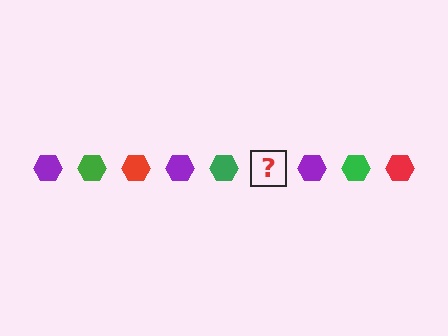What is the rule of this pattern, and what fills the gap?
The rule is that the pattern cycles through purple, green, red hexagons. The gap should be filled with a red hexagon.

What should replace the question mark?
The question mark should be replaced with a red hexagon.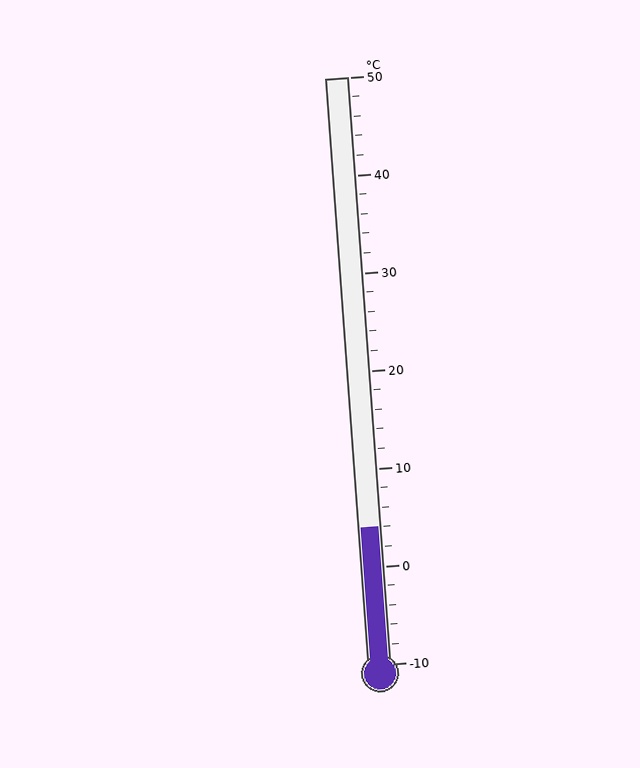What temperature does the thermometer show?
The thermometer shows approximately 4°C.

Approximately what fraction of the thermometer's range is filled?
The thermometer is filled to approximately 25% of its range.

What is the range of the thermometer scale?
The thermometer scale ranges from -10°C to 50°C.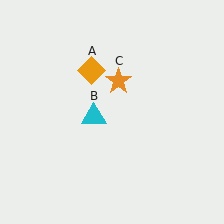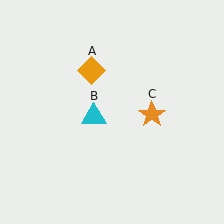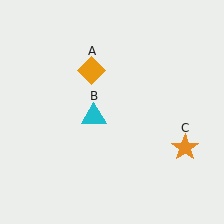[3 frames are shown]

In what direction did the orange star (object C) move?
The orange star (object C) moved down and to the right.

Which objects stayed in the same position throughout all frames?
Orange diamond (object A) and cyan triangle (object B) remained stationary.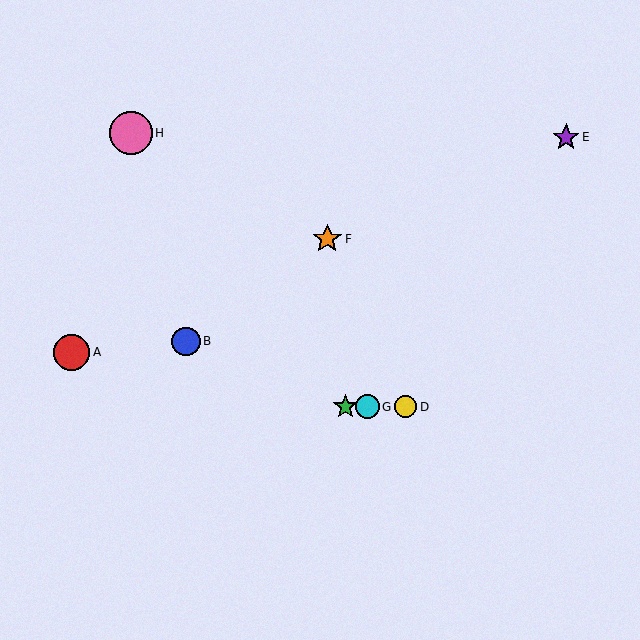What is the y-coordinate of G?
Object G is at y≈407.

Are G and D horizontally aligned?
Yes, both are at y≈407.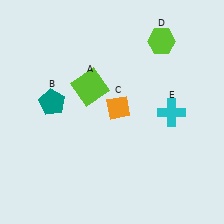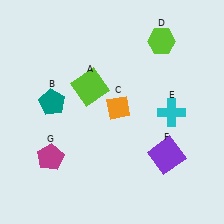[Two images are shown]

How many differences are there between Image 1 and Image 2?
There are 2 differences between the two images.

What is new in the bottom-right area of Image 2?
A purple square (F) was added in the bottom-right area of Image 2.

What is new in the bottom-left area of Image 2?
A magenta pentagon (G) was added in the bottom-left area of Image 2.